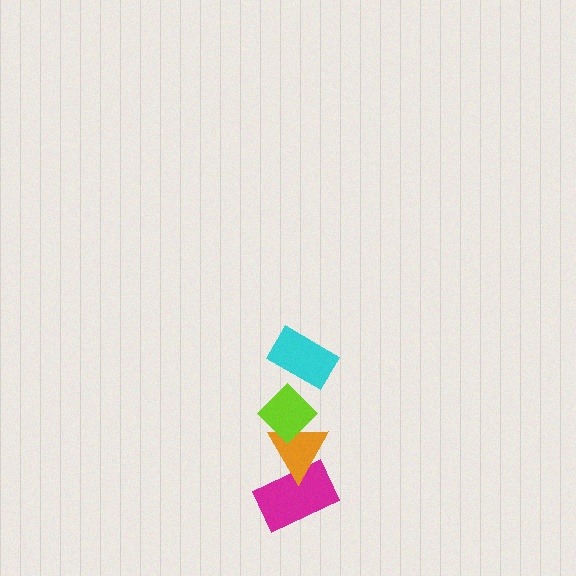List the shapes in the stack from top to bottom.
From top to bottom: the cyan rectangle, the lime diamond, the orange triangle, the magenta rectangle.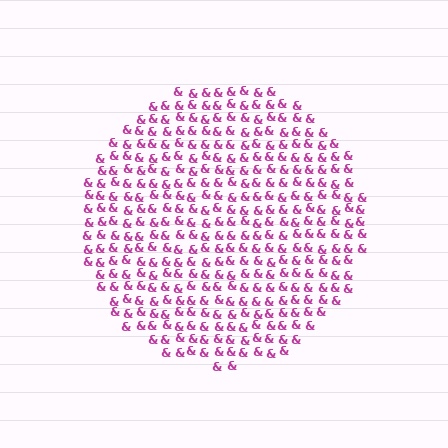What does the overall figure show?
The overall figure shows a circle.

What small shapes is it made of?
It is made of small ampersands.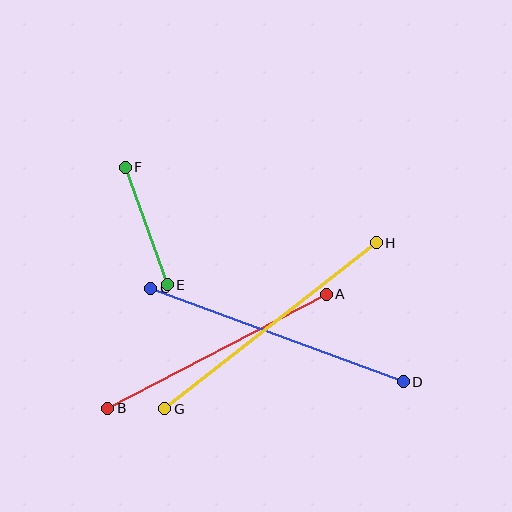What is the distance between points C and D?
The distance is approximately 269 pixels.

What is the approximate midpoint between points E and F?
The midpoint is at approximately (146, 226) pixels.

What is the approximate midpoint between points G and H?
The midpoint is at approximately (270, 326) pixels.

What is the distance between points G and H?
The distance is approximately 269 pixels.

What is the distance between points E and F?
The distance is approximately 124 pixels.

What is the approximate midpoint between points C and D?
The midpoint is at approximately (277, 335) pixels.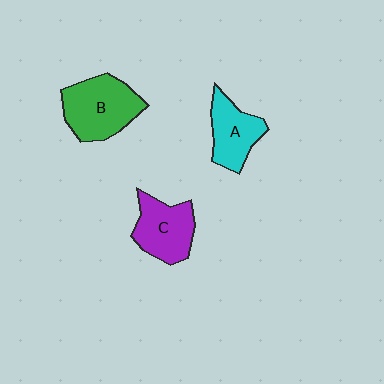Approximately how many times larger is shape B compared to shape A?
Approximately 1.4 times.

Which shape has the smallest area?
Shape A (cyan).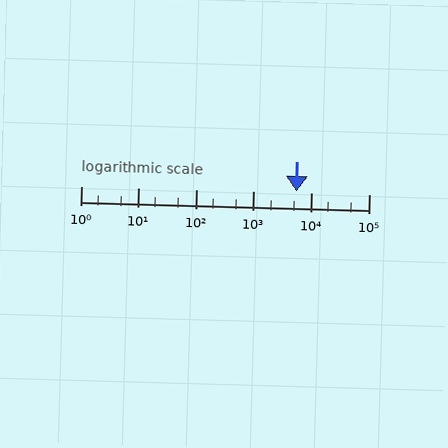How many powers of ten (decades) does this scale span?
The scale spans 5 decades, from 1 to 100000.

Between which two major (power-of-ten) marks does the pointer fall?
The pointer is between 1000 and 10000.